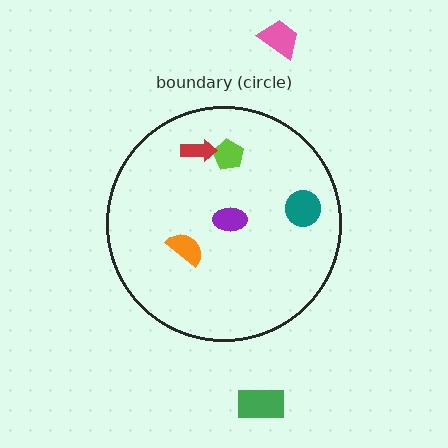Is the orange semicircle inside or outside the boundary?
Inside.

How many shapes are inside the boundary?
5 inside, 2 outside.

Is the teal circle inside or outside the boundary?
Inside.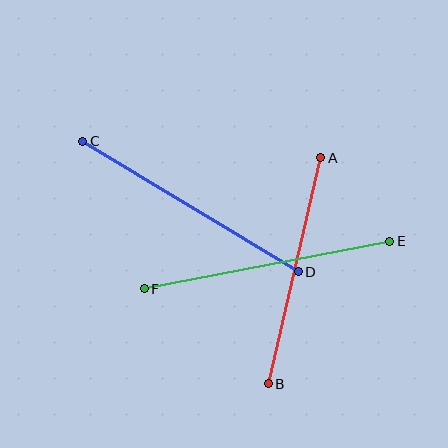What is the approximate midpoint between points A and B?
The midpoint is at approximately (294, 271) pixels.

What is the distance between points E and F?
The distance is approximately 250 pixels.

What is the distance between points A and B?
The distance is approximately 232 pixels.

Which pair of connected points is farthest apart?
Points C and D are farthest apart.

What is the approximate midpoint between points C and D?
The midpoint is at approximately (191, 207) pixels.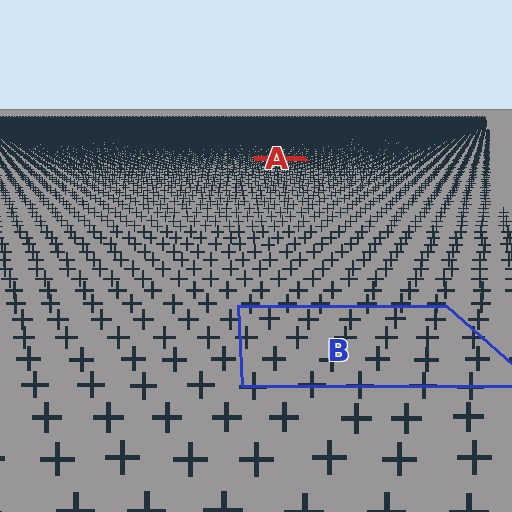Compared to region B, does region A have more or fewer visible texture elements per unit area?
Region A has more texture elements per unit area — they are packed more densely because it is farther away.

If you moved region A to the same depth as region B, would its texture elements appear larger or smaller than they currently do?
They would appear larger. At a closer depth, the same texture elements are projected at a bigger on-screen size.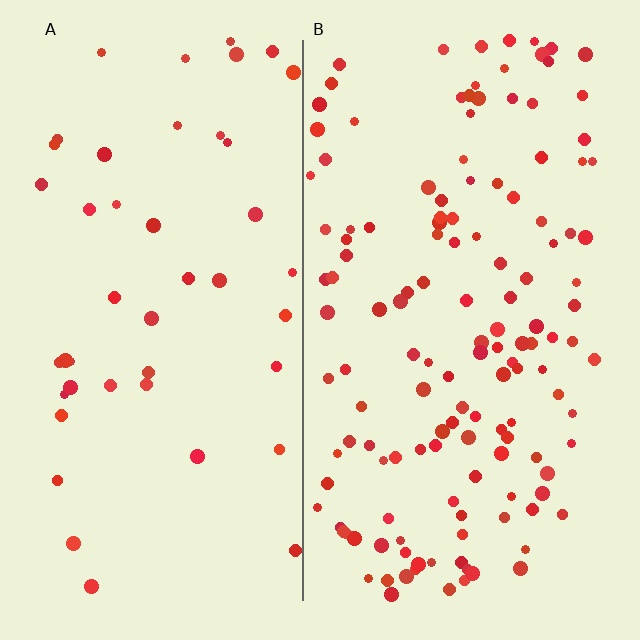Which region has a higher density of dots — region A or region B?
B (the right).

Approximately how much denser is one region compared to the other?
Approximately 3.1× — region B over region A.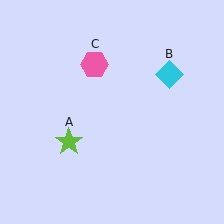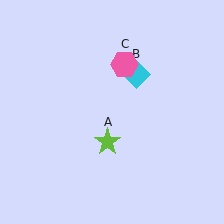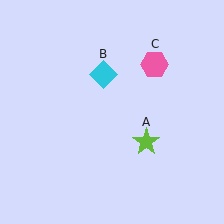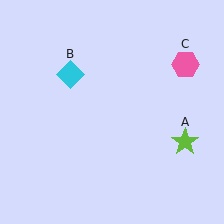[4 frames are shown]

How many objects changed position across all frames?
3 objects changed position: lime star (object A), cyan diamond (object B), pink hexagon (object C).